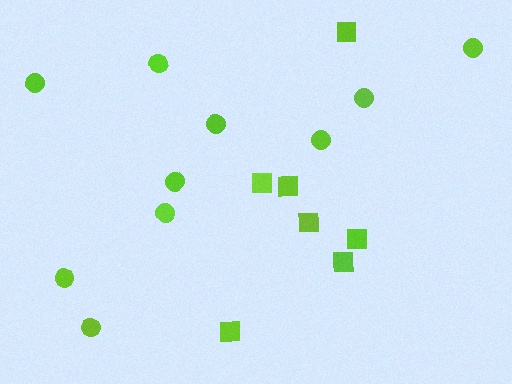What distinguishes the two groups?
There are 2 groups: one group of squares (7) and one group of circles (10).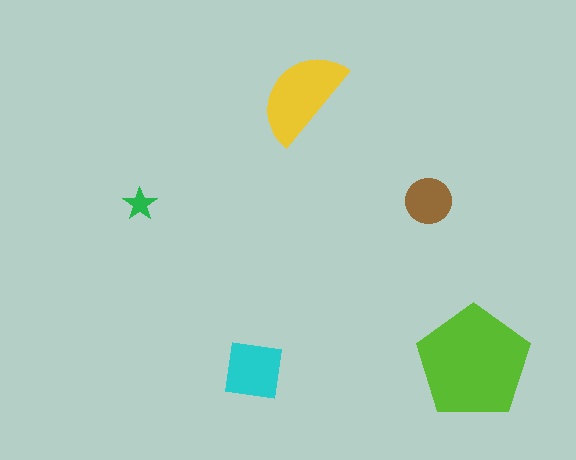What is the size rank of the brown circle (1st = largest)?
4th.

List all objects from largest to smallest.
The lime pentagon, the yellow semicircle, the cyan square, the brown circle, the green star.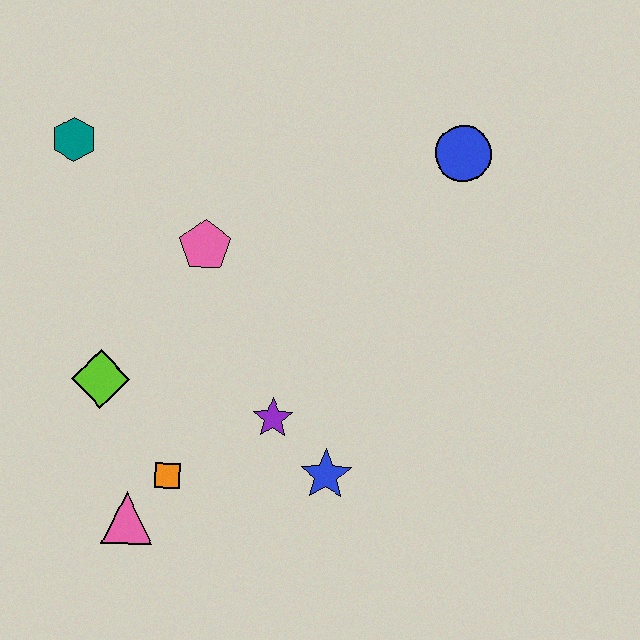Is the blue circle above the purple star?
Yes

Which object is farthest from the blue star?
The teal hexagon is farthest from the blue star.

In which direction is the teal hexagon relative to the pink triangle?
The teal hexagon is above the pink triangle.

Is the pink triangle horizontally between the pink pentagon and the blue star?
No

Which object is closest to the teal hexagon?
The pink pentagon is closest to the teal hexagon.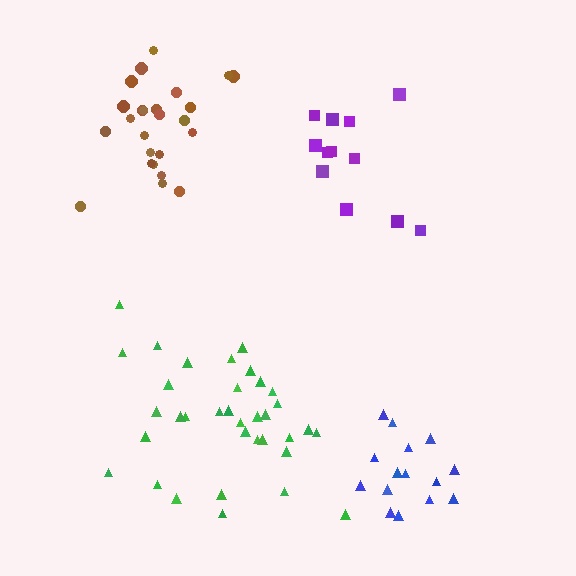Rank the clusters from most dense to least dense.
brown, blue, green, purple.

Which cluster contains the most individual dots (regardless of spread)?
Green (35).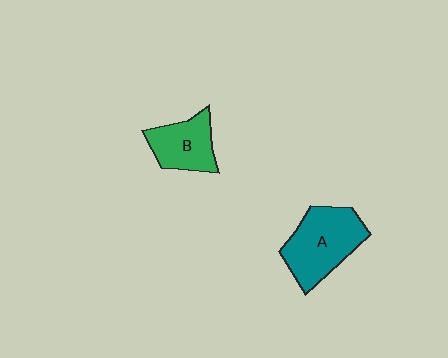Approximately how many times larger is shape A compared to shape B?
Approximately 1.5 times.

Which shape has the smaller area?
Shape B (green).